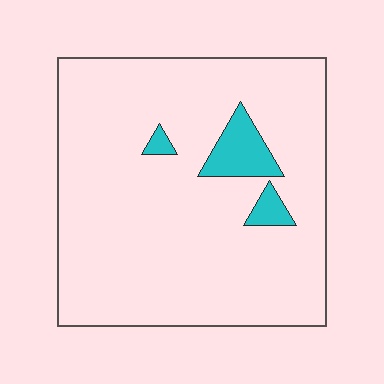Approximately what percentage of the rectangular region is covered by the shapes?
Approximately 5%.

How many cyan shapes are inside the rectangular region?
3.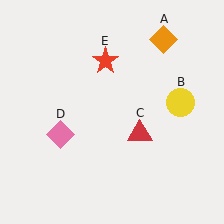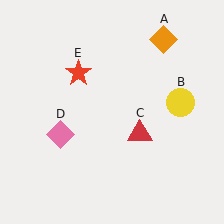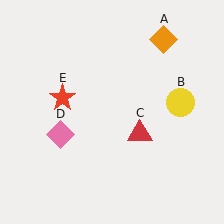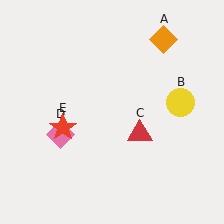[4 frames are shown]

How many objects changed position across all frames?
1 object changed position: red star (object E).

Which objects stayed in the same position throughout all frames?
Orange diamond (object A) and yellow circle (object B) and red triangle (object C) and pink diamond (object D) remained stationary.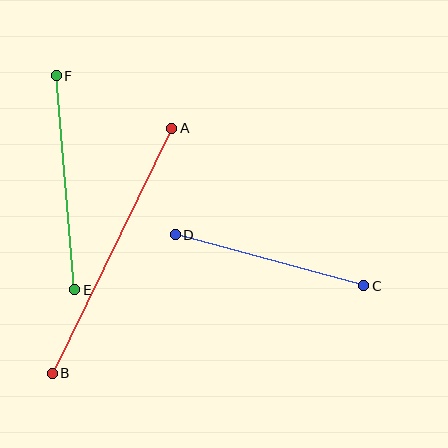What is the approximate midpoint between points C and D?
The midpoint is at approximately (269, 260) pixels.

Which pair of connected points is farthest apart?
Points A and B are farthest apart.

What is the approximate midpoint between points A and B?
The midpoint is at approximately (112, 251) pixels.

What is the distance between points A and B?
The distance is approximately 272 pixels.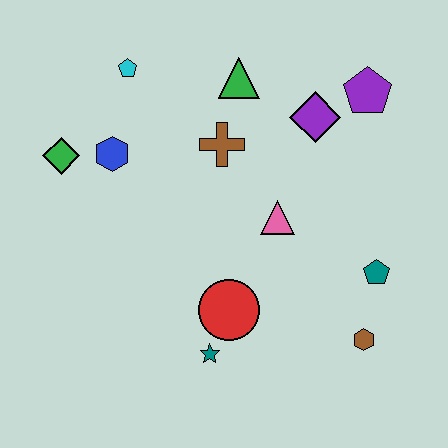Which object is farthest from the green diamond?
The brown hexagon is farthest from the green diamond.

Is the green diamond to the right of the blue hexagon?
No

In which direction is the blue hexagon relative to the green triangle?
The blue hexagon is to the left of the green triangle.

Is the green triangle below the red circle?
No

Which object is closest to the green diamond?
The blue hexagon is closest to the green diamond.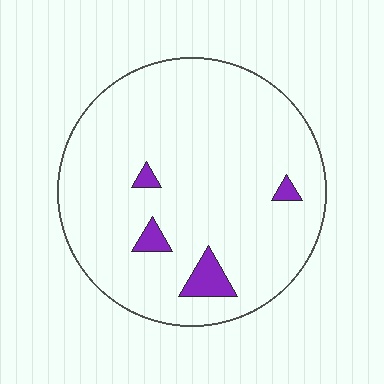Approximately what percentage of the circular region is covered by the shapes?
Approximately 5%.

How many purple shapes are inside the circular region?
4.